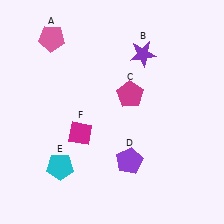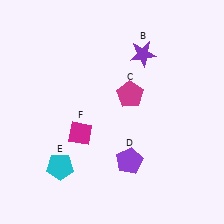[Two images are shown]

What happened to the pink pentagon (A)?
The pink pentagon (A) was removed in Image 2. It was in the top-left area of Image 1.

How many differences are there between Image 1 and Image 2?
There is 1 difference between the two images.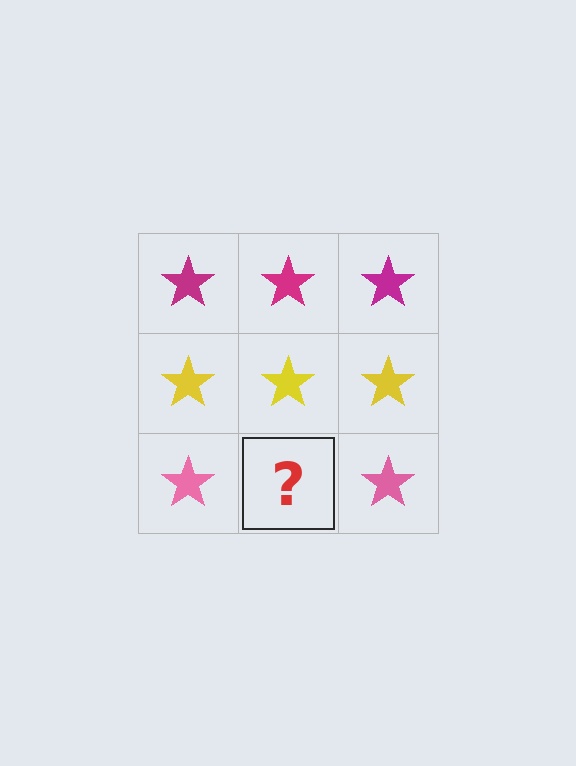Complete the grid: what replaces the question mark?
The question mark should be replaced with a pink star.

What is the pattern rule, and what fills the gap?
The rule is that each row has a consistent color. The gap should be filled with a pink star.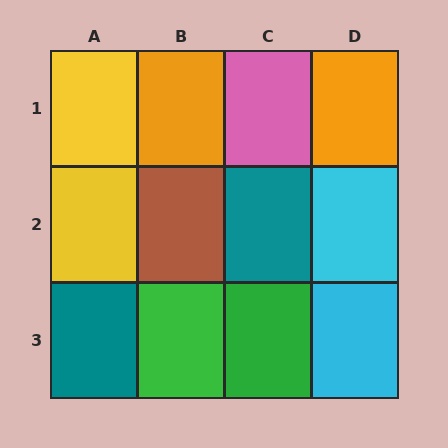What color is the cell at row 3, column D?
Cyan.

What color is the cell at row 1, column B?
Orange.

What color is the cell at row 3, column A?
Teal.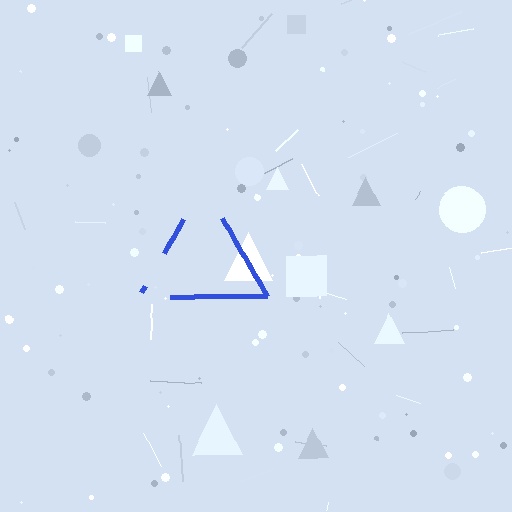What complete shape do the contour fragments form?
The contour fragments form a triangle.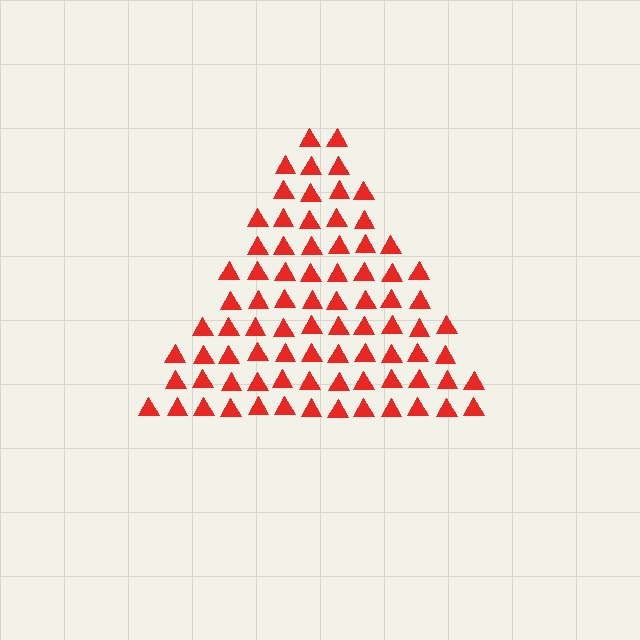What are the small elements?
The small elements are triangles.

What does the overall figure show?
The overall figure shows a triangle.